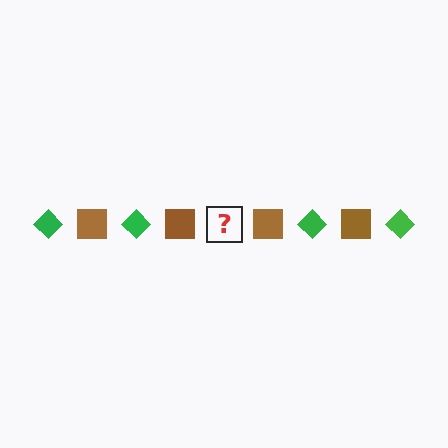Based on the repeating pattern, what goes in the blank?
The blank should be a green diamond.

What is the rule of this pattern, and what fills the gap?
The rule is that the pattern alternates between green diamond and brown square. The gap should be filled with a green diamond.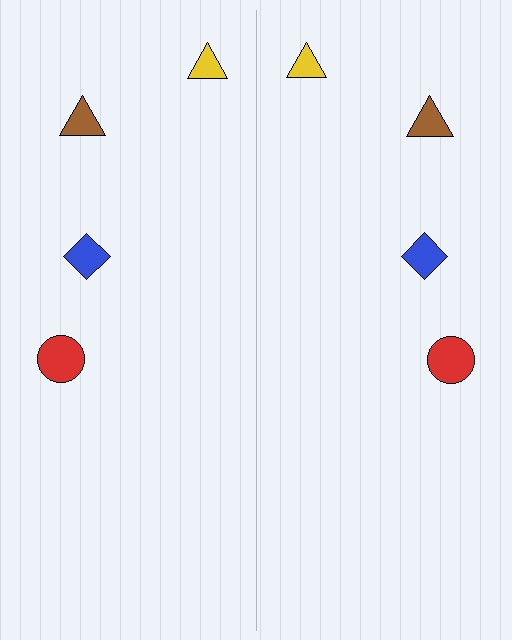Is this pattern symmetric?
Yes, this pattern has bilateral (reflection) symmetry.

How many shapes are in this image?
There are 8 shapes in this image.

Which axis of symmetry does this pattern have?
The pattern has a vertical axis of symmetry running through the center of the image.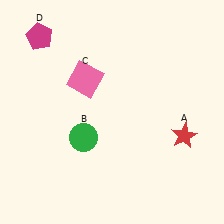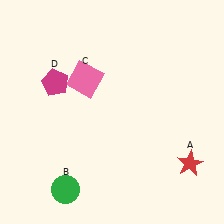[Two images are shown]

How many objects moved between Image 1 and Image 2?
3 objects moved between the two images.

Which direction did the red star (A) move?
The red star (A) moved down.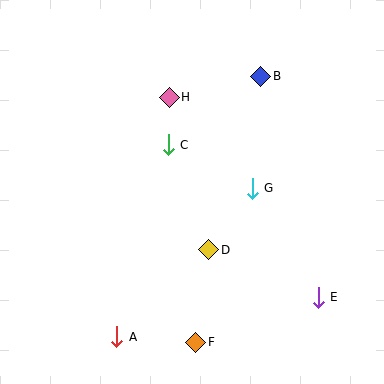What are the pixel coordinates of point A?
Point A is at (117, 337).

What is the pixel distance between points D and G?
The distance between D and G is 75 pixels.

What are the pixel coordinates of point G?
Point G is at (252, 188).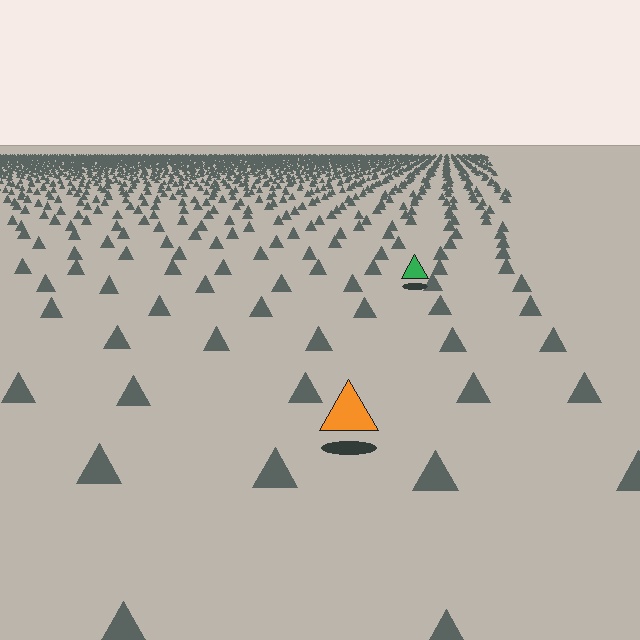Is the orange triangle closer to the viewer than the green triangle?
Yes. The orange triangle is closer — you can tell from the texture gradient: the ground texture is coarser near it.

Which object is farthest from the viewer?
The green triangle is farthest from the viewer. It appears smaller and the ground texture around it is denser.